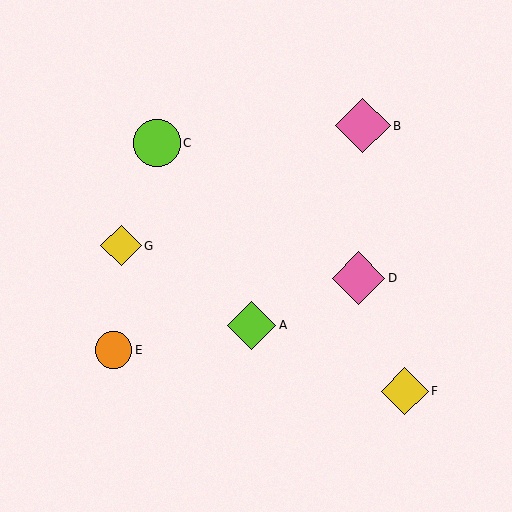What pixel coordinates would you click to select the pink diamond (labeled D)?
Click at (358, 278) to select the pink diamond D.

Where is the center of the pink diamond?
The center of the pink diamond is at (358, 278).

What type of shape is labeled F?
Shape F is a yellow diamond.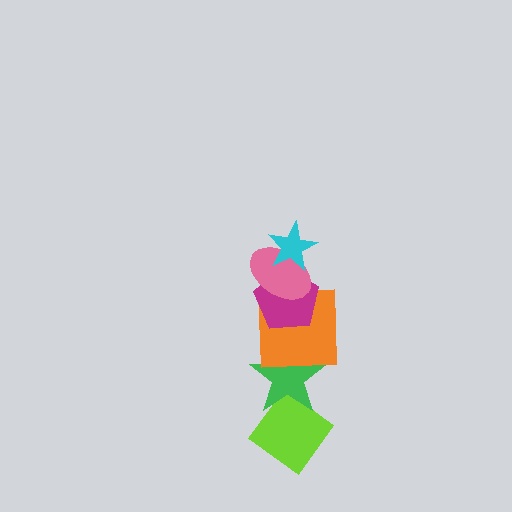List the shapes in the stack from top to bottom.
From top to bottom: the cyan star, the pink ellipse, the magenta pentagon, the orange square, the green star, the lime diamond.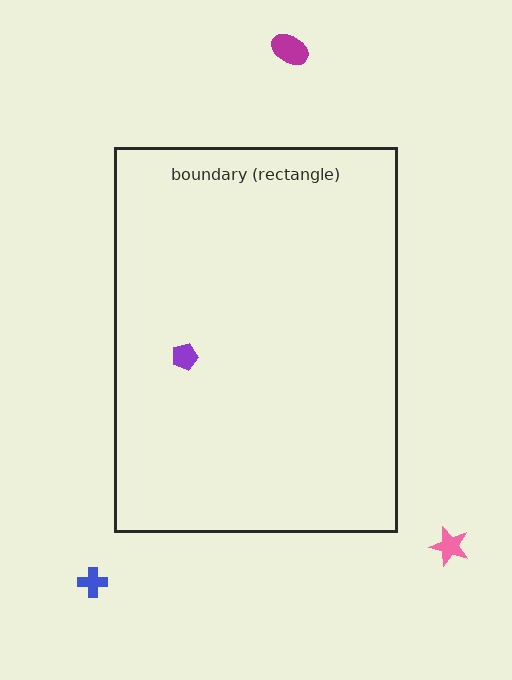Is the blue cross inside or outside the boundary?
Outside.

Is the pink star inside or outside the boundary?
Outside.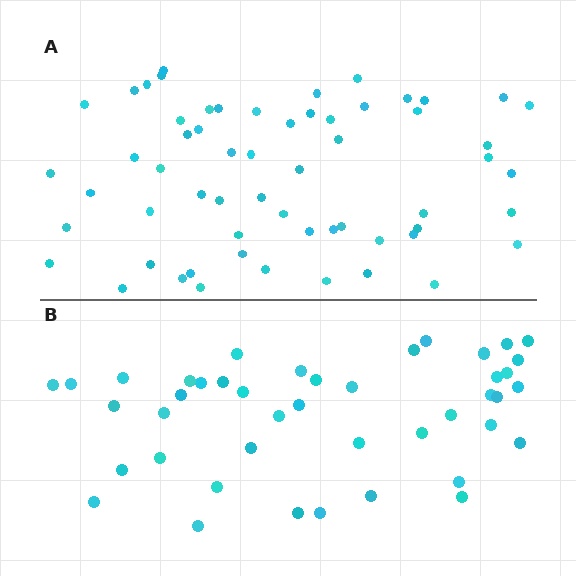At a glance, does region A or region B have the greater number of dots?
Region A (the top region) has more dots.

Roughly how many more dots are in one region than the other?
Region A has approximately 15 more dots than region B.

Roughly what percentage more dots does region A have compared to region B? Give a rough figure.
About 40% more.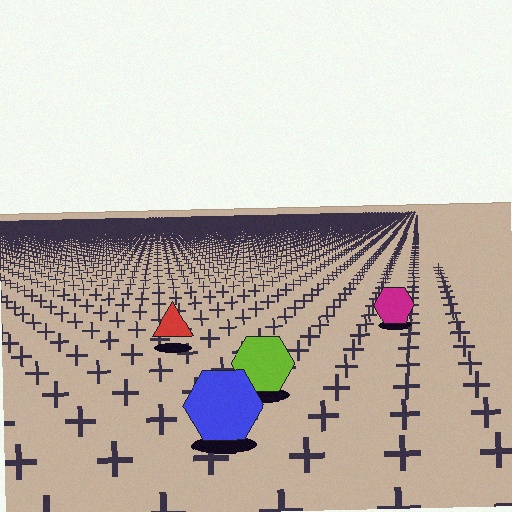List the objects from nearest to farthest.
From nearest to farthest: the blue hexagon, the lime hexagon, the red triangle, the magenta hexagon.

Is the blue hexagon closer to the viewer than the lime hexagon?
Yes. The blue hexagon is closer — you can tell from the texture gradient: the ground texture is coarser near it.